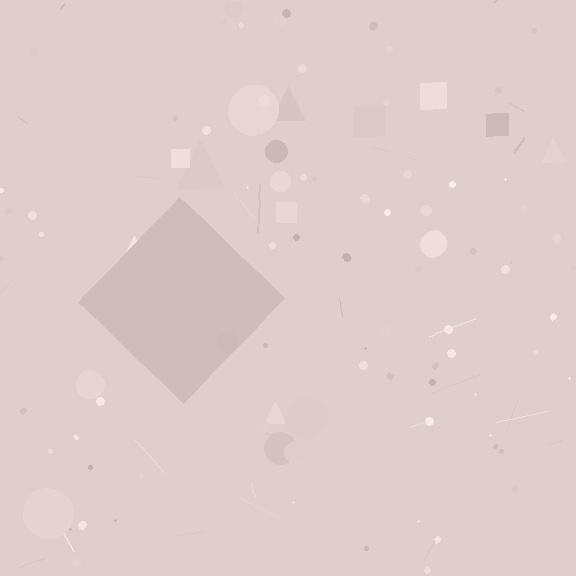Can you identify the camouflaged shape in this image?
The camouflaged shape is a diamond.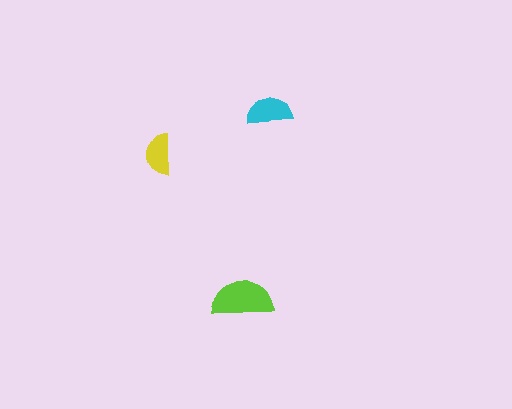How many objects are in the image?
There are 3 objects in the image.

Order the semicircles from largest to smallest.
the lime one, the cyan one, the yellow one.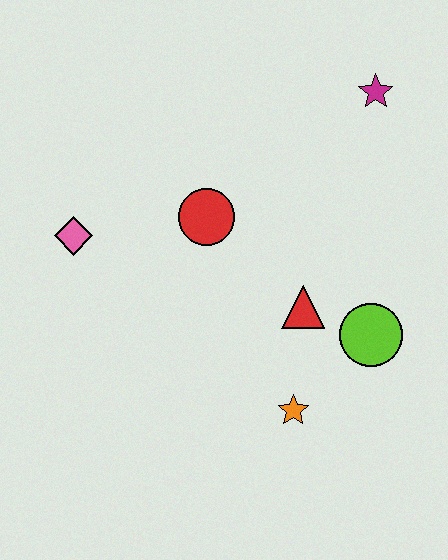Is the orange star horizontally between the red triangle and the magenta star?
No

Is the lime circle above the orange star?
Yes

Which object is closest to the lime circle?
The red triangle is closest to the lime circle.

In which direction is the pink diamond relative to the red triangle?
The pink diamond is to the left of the red triangle.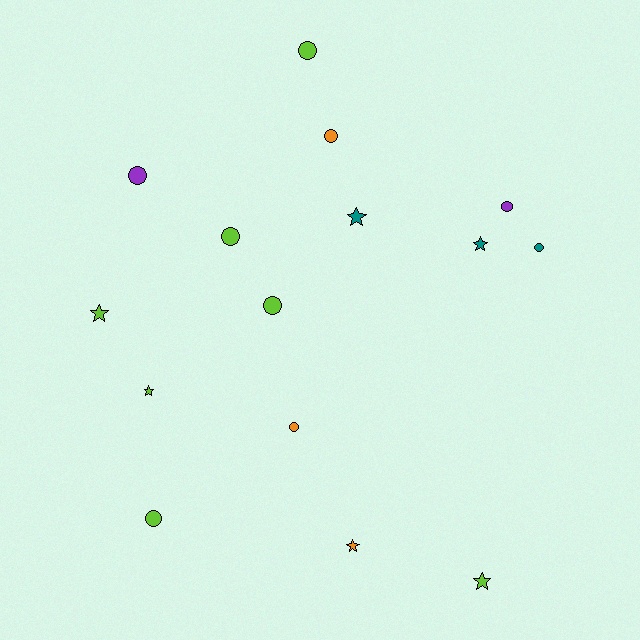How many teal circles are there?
There is 1 teal circle.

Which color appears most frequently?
Lime, with 7 objects.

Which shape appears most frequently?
Circle, with 9 objects.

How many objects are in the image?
There are 15 objects.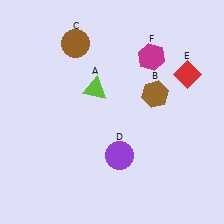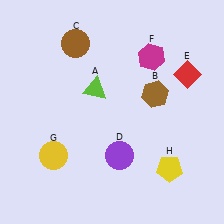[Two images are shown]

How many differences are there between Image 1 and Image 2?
There are 2 differences between the two images.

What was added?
A yellow circle (G), a yellow pentagon (H) were added in Image 2.